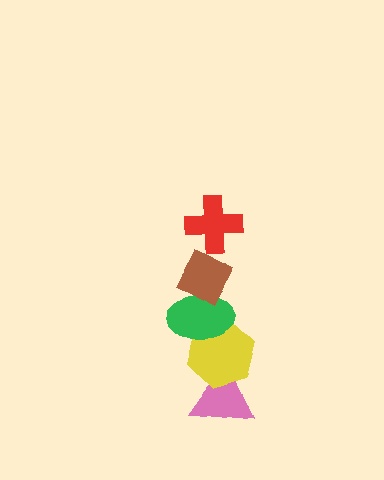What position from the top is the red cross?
The red cross is 1st from the top.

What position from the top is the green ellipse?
The green ellipse is 3rd from the top.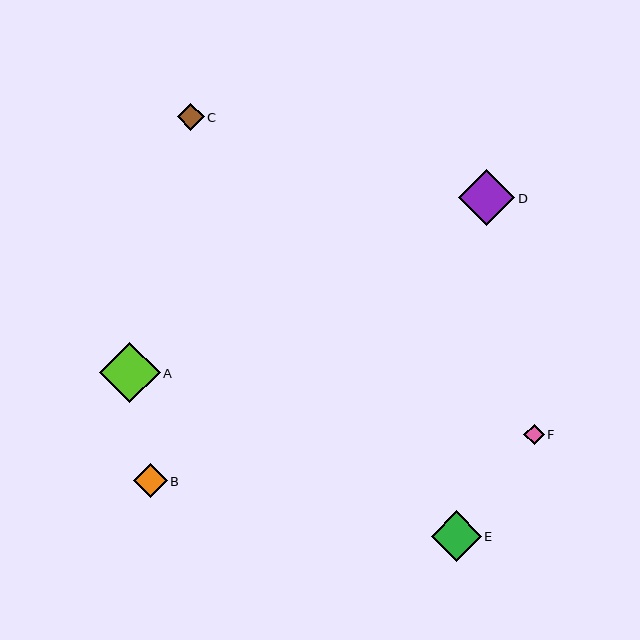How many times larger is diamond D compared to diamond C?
Diamond D is approximately 2.1 times the size of diamond C.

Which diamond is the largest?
Diamond A is the largest with a size of approximately 61 pixels.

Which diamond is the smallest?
Diamond F is the smallest with a size of approximately 21 pixels.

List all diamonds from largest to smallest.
From largest to smallest: A, D, E, B, C, F.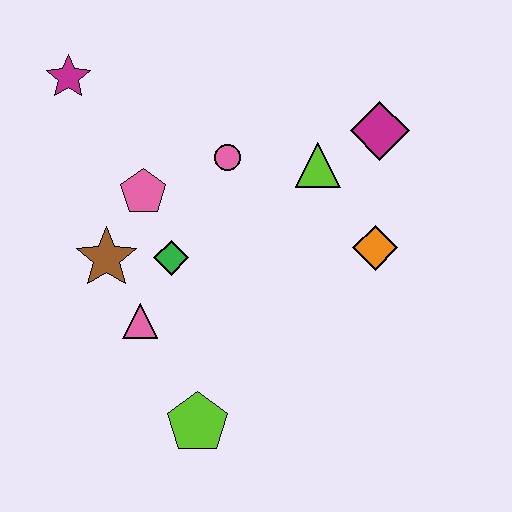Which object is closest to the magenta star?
The pink pentagon is closest to the magenta star.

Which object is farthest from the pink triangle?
The magenta diamond is farthest from the pink triangle.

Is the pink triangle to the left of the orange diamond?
Yes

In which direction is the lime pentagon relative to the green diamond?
The lime pentagon is below the green diamond.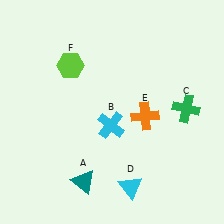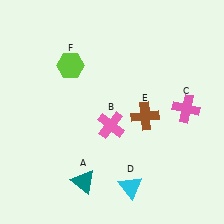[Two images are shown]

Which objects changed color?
B changed from cyan to pink. C changed from green to pink. E changed from orange to brown.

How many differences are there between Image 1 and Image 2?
There are 3 differences between the two images.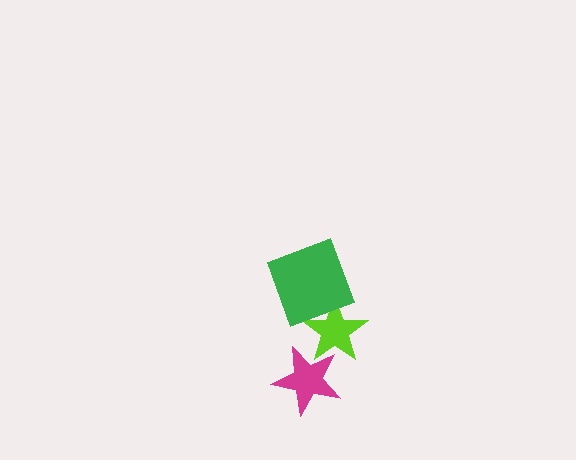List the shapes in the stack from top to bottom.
From top to bottom: the green square, the lime star, the magenta star.